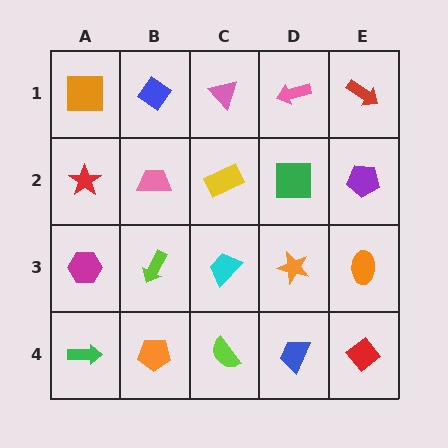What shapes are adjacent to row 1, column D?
A green square (row 2, column D), a pink triangle (row 1, column C), a red arrow (row 1, column E).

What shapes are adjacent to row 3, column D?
A green square (row 2, column D), a blue trapezoid (row 4, column D), a cyan trapezoid (row 3, column C), an orange ellipse (row 3, column E).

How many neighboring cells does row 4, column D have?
3.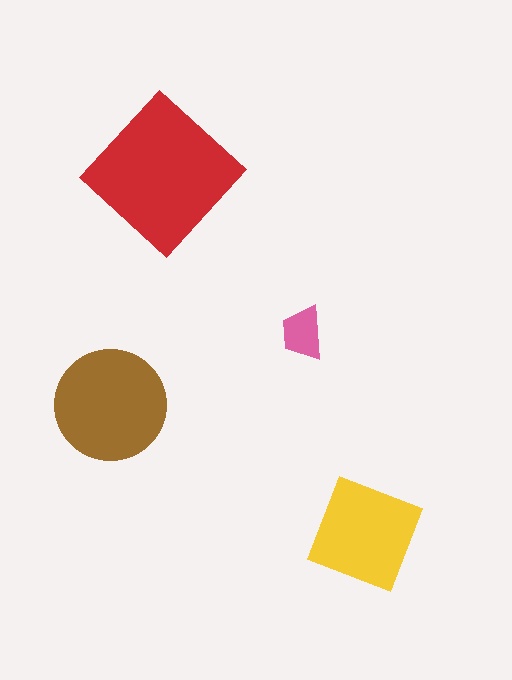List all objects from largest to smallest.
The red diamond, the brown circle, the yellow diamond, the pink trapezoid.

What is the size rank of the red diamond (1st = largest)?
1st.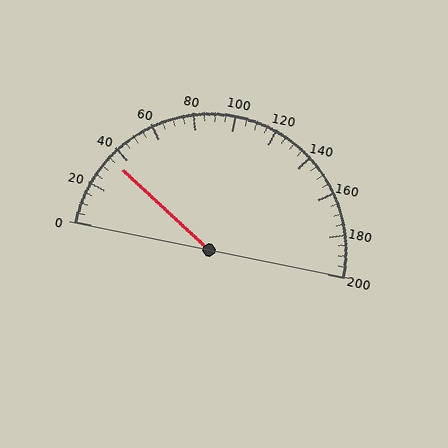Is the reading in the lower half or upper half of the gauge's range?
The reading is in the lower half of the range (0 to 200).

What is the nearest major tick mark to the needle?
The nearest major tick mark is 40.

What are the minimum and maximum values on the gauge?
The gauge ranges from 0 to 200.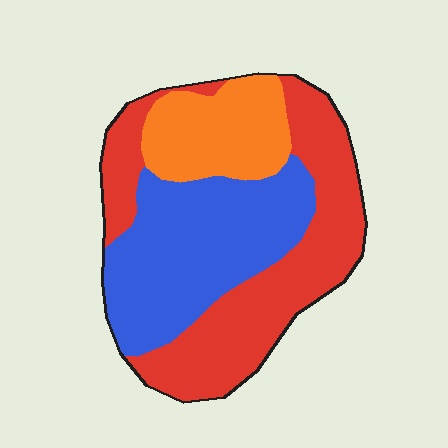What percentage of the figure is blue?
Blue covers around 35% of the figure.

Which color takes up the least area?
Orange, at roughly 20%.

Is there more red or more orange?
Red.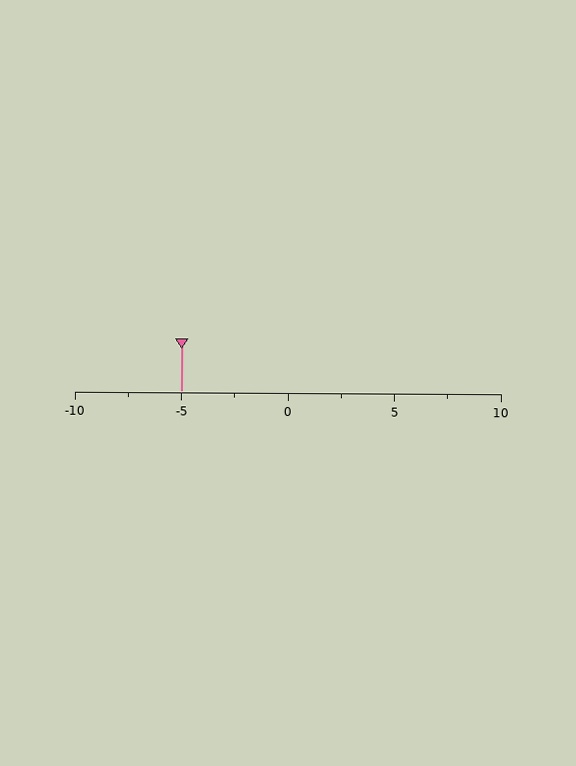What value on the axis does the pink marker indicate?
The marker indicates approximately -5.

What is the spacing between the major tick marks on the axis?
The major ticks are spaced 5 apart.